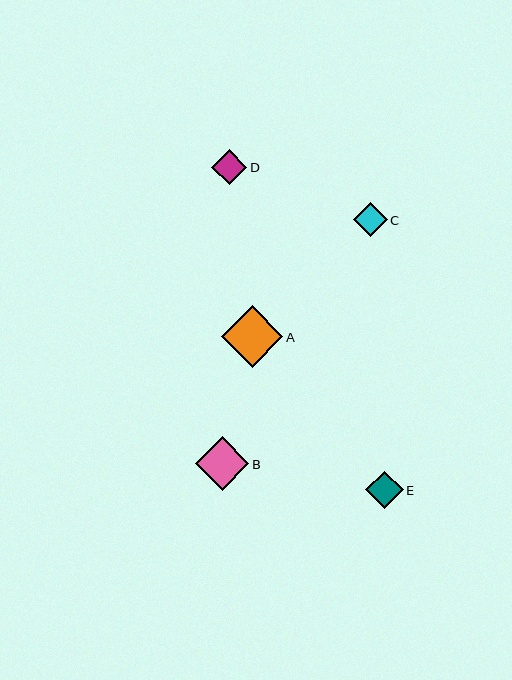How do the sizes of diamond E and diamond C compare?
Diamond E and diamond C are approximately the same size.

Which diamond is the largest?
Diamond A is the largest with a size of approximately 61 pixels.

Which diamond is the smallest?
Diamond C is the smallest with a size of approximately 34 pixels.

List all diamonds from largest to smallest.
From largest to smallest: A, B, E, D, C.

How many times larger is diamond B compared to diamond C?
Diamond B is approximately 1.6 times the size of diamond C.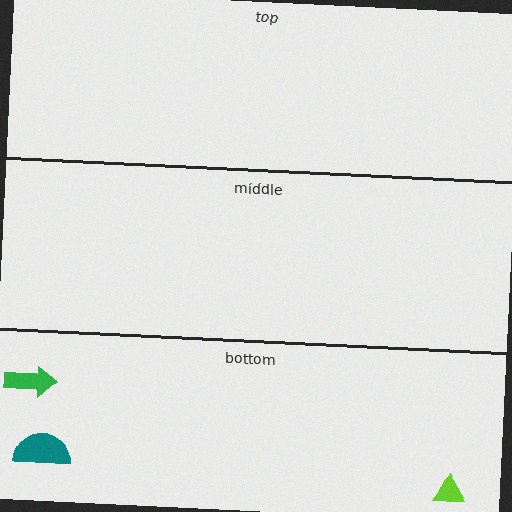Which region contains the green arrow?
The bottom region.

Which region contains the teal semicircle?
The bottom region.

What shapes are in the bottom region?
The lime triangle, the teal semicircle, the green arrow.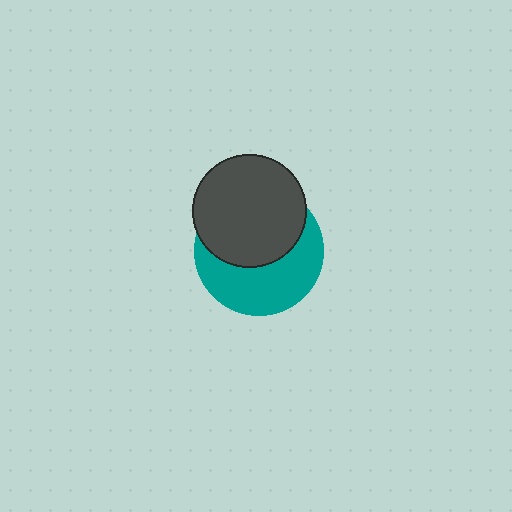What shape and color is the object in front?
The object in front is a dark gray circle.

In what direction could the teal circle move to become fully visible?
The teal circle could move down. That would shift it out from behind the dark gray circle entirely.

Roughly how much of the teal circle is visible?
About half of it is visible (roughly 49%).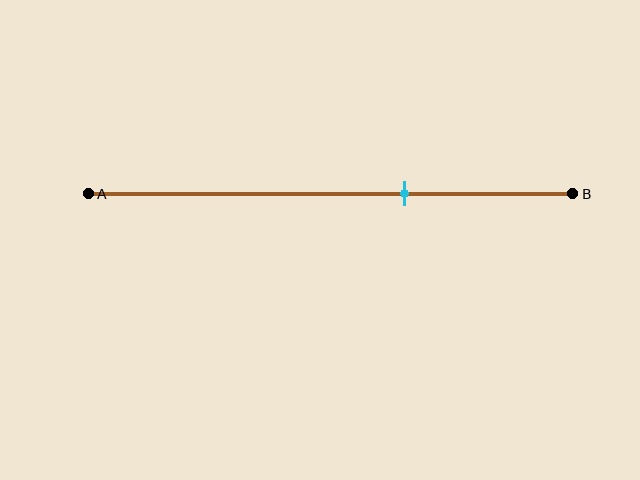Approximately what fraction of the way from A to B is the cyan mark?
The cyan mark is approximately 65% of the way from A to B.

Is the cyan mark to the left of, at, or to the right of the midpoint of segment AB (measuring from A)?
The cyan mark is to the right of the midpoint of segment AB.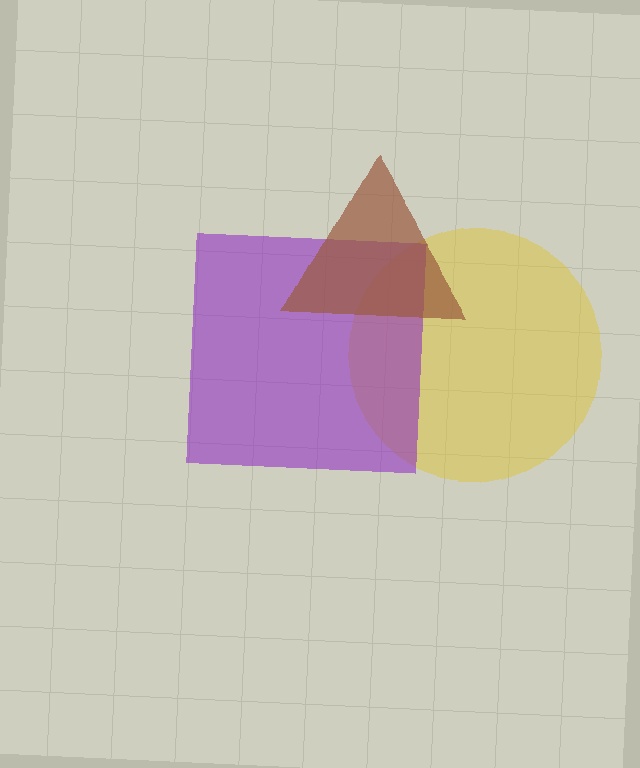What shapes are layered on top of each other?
The layered shapes are: a yellow circle, a purple square, a brown triangle.